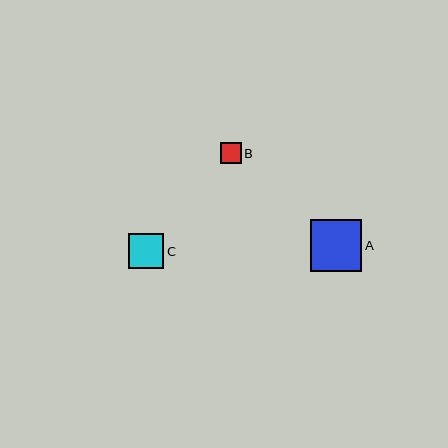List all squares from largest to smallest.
From largest to smallest: A, C, B.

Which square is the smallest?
Square B is the smallest with a size of approximately 21 pixels.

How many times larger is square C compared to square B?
Square C is approximately 1.7 times the size of square B.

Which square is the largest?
Square A is the largest with a size of approximately 51 pixels.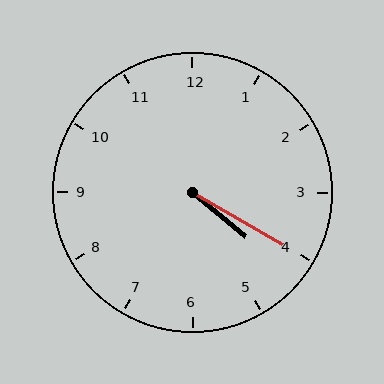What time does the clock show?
4:20.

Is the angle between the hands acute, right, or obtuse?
It is acute.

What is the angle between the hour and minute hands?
Approximately 10 degrees.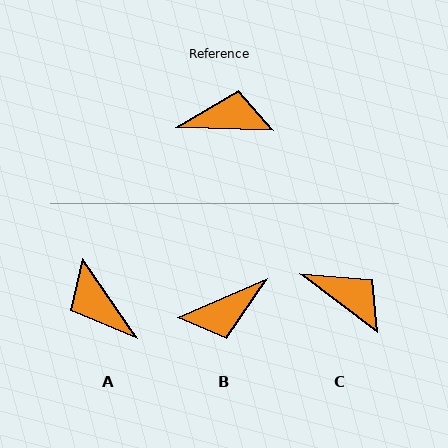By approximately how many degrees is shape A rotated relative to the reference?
Approximately 126 degrees counter-clockwise.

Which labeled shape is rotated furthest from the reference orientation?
B, about 154 degrees away.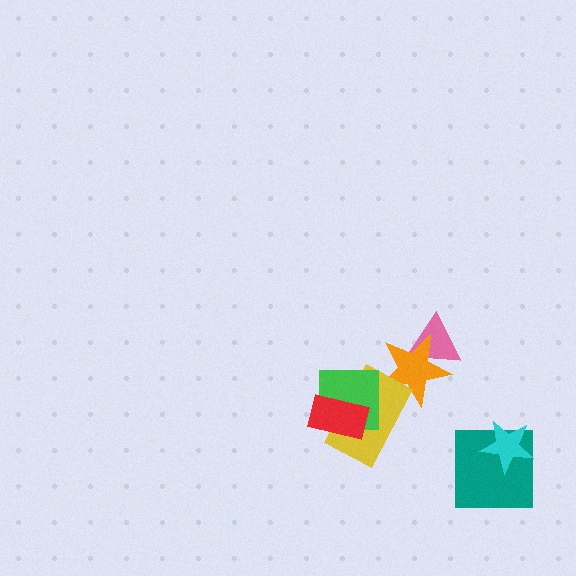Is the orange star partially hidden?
Yes, it is partially covered by another shape.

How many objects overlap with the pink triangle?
1 object overlaps with the pink triangle.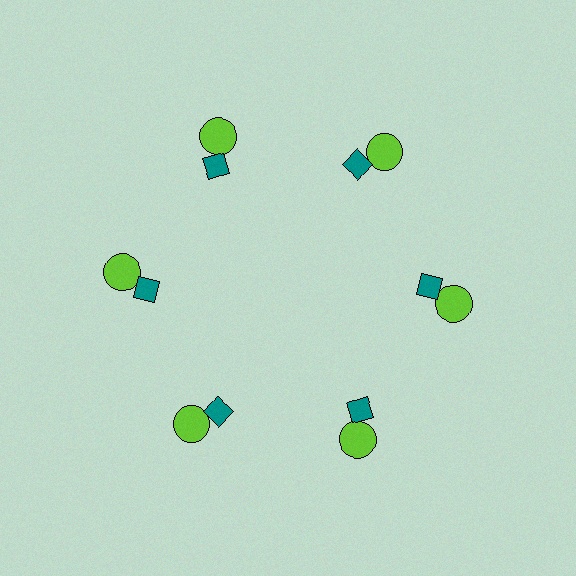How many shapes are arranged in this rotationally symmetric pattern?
There are 12 shapes, arranged in 6 groups of 2.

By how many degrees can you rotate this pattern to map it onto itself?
The pattern maps onto itself every 60 degrees of rotation.